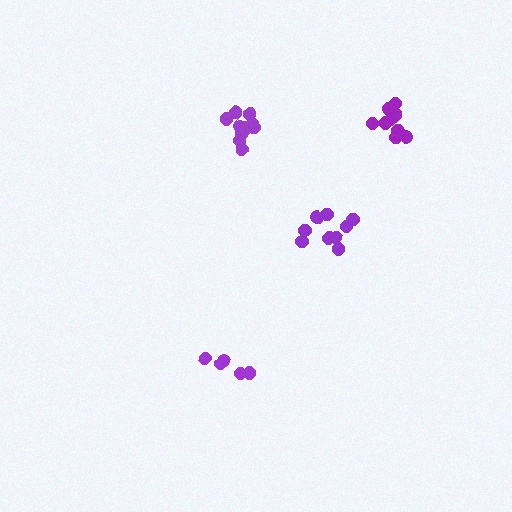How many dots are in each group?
Group 1: 5 dots, Group 2: 9 dots, Group 3: 10 dots, Group 4: 11 dots (35 total).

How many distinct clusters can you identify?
There are 4 distinct clusters.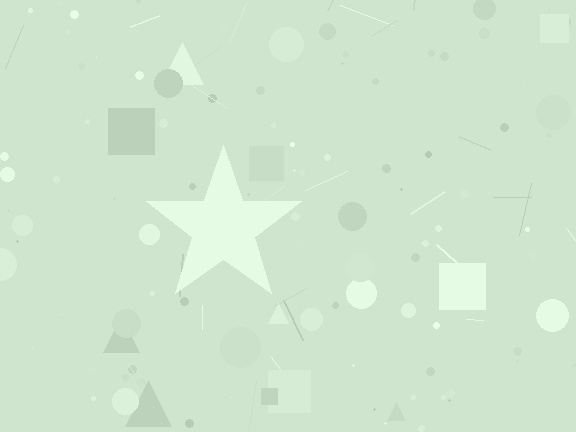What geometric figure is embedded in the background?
A star is embedded in the background.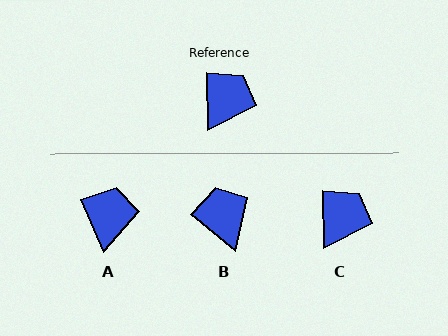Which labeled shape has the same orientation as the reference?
C.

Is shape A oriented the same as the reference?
No, it is off by about 22 degrees.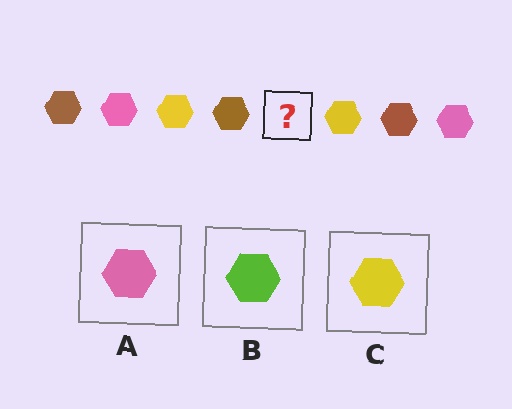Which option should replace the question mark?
Option A.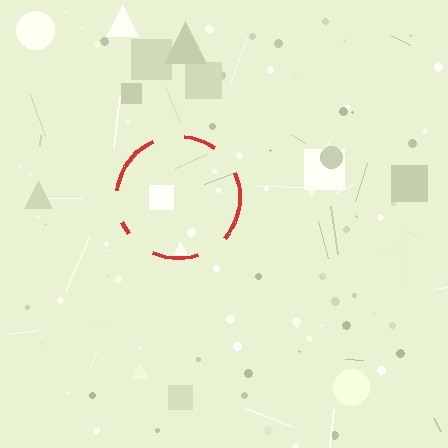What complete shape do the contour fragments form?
The contour fragments form a circle.